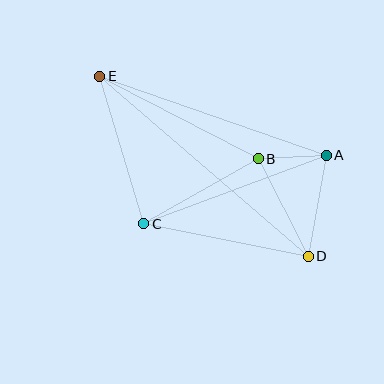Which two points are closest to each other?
Points A and B are closest to each other.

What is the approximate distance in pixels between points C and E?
The distance between C and E is approximately 154 pixels.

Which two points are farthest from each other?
Points D and E are farthest from each other.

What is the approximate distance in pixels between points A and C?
The distance between A and C is approximately 195 pixels.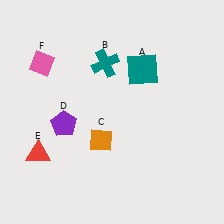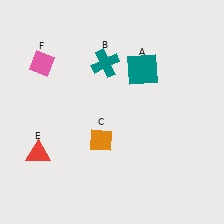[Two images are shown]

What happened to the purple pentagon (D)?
The purple pentagon (D) was removed in Image 2. It was in the bottom-left area of Image 1.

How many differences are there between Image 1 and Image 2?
There is 1 difference between the two images.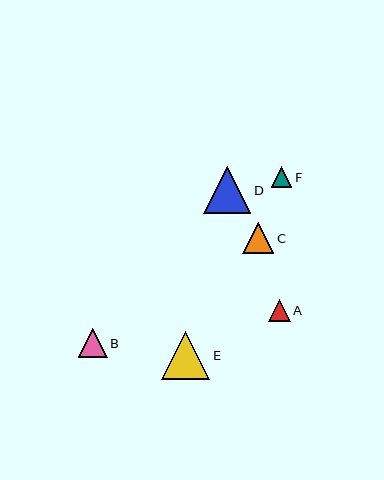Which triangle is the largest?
Triangle E is the largest with a size of approximately 48 pixels.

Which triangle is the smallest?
Triangle F is the smallest with a size of approximately 20 pixels.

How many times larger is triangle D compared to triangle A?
Triangle D is approximately 2.1 times the size of triangle A.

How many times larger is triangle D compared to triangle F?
Triangle D is approximately 2.3 times the size of triangle F.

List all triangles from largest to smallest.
From largest to smallest: E, D, C, B, A, F.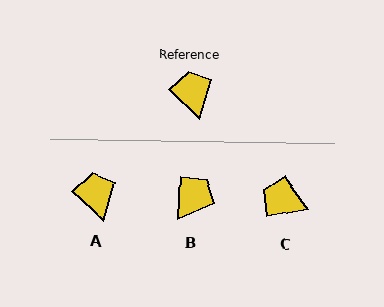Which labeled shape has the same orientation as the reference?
A.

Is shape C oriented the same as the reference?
No, it is off by about 53 degrees.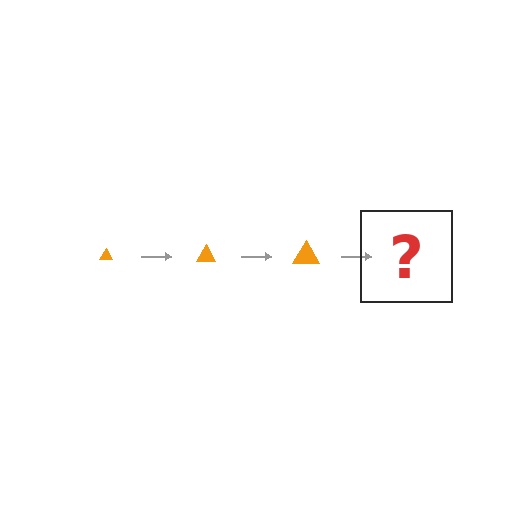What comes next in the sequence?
The next element should be an orange triangle, larger than the previous one.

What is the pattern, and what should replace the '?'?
The pattern is that the triangle gets progressively larger each step. The '?' should be an orange triangle, larger than the previous one.